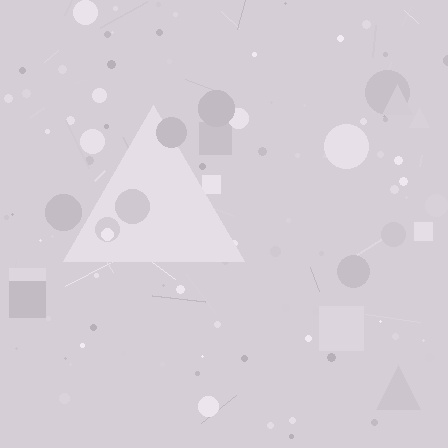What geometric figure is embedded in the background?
A triangle is embedded in the background.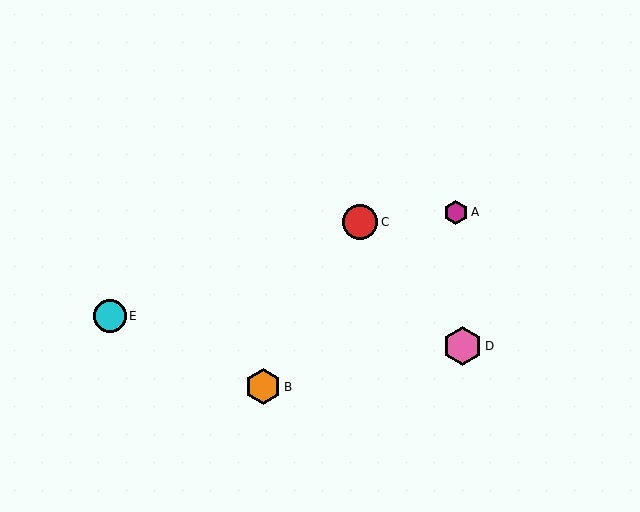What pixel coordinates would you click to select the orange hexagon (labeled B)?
Click at (263, 387) to select the orange hexagon B.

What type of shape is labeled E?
Shape E is a cyan circle.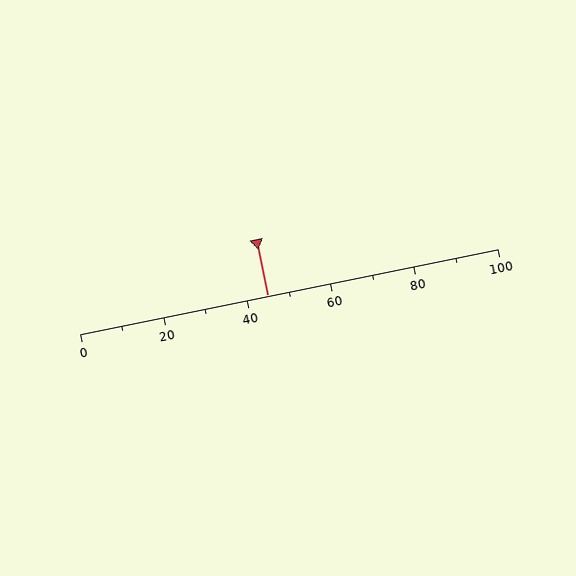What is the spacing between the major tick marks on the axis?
The major ticks are spaced 20 apart.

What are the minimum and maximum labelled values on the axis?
The axis runs from 0 to 100.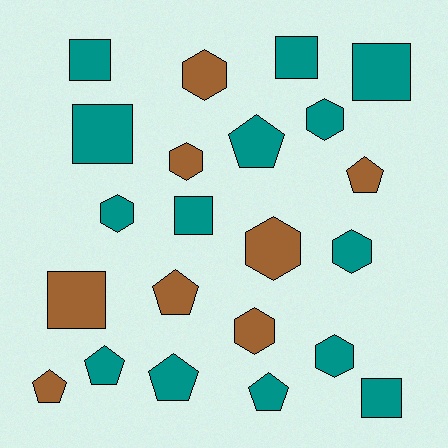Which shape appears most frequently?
Hexagon, with 8 objects.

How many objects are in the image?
There are 22 objects.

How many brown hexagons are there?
There are 4 brown hexagons.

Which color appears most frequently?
Teal, with 14 objects.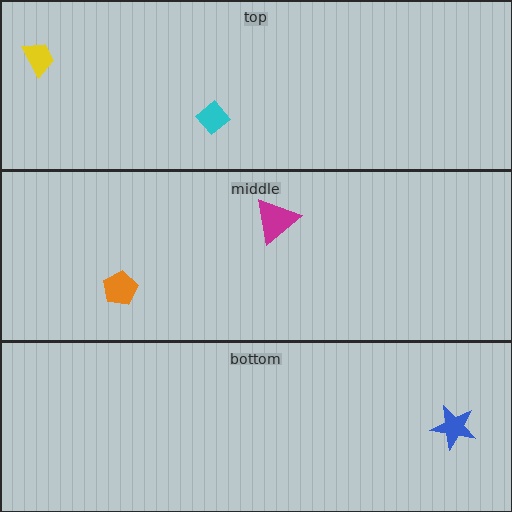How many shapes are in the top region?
2.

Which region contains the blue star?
The bottom region.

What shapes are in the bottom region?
The blue star.